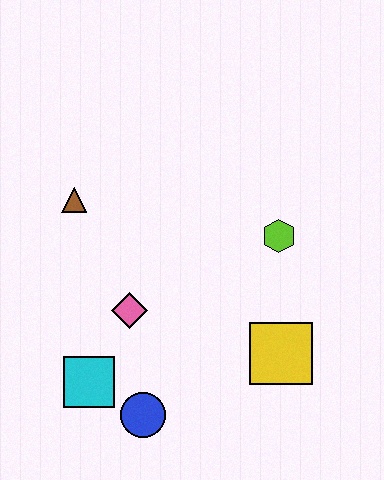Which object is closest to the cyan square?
The blue circle is closest to the cyan square.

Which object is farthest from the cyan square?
The lime hexagon is farthest from the cyan square.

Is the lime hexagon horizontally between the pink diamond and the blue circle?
No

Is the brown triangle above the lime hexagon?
Yes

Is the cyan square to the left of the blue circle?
Yes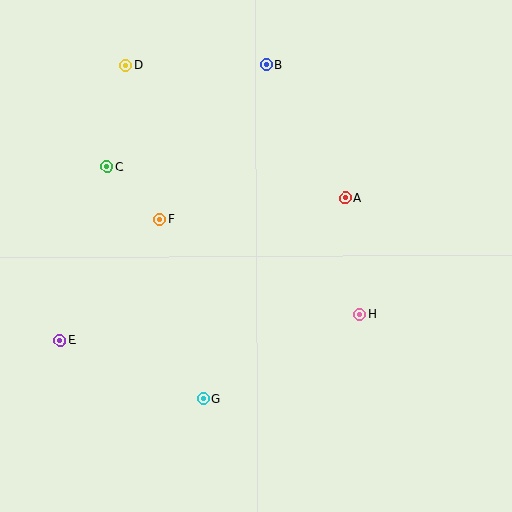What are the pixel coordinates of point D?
Point D is at (125, 65).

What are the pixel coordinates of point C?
Point C is at (107, 166).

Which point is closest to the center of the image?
Point F at (160, 219) is closest to the center.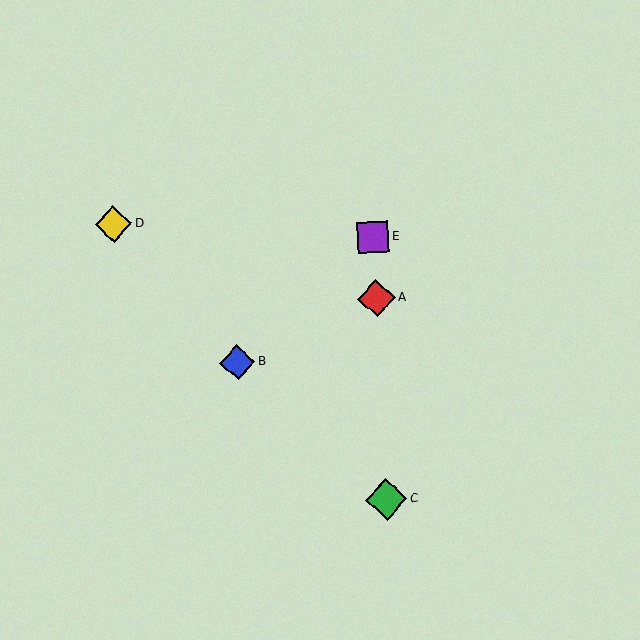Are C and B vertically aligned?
No, C is at x≈387 and B is at x≈237.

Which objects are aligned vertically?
Objects A, C, E are aligned vertically.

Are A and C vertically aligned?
Yes, both are at x≈376.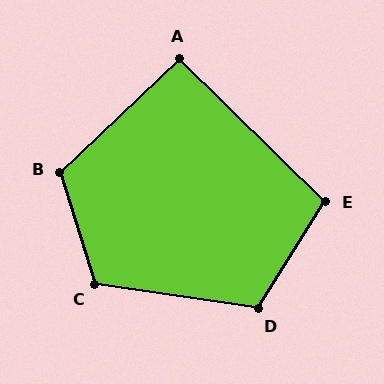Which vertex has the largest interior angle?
B, at approximately 116 degrees.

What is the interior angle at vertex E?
Approximately 102 degrees (obtuse).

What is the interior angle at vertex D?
Approximately 114 degrees (obtuse).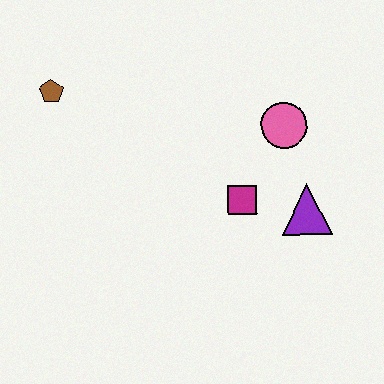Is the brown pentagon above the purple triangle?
Yes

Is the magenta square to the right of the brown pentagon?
Yes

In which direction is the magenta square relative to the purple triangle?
The magenta square is to the left of the purple triangle.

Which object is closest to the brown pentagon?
The magenta square is closest to the brown pentagon.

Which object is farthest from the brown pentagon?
The purple triangle is farthest from the brown pentagon.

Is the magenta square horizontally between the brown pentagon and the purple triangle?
Yes